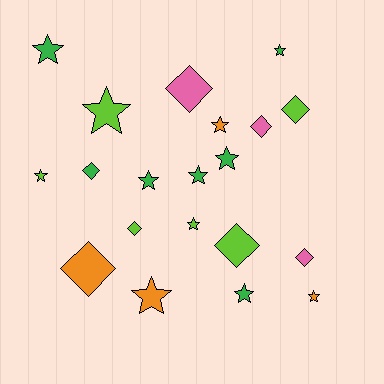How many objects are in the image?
There are 20 objects.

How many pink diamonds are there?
There are 3 pink diamonds.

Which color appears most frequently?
Green, with 7 objects.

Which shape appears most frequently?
Star, with 12 objects.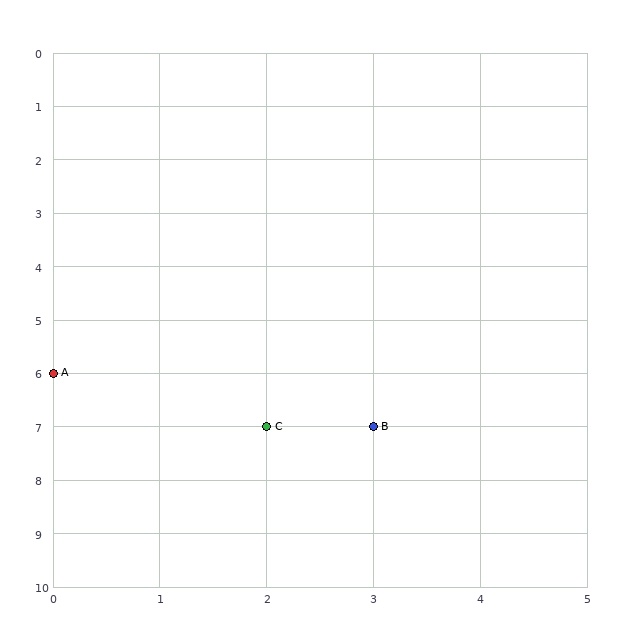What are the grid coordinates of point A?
Point A is at grid coordinates (0, 6).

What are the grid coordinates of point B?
Point B is at grid coordinates (3, 7).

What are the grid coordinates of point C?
Point C is at grid coordinates (2, 7).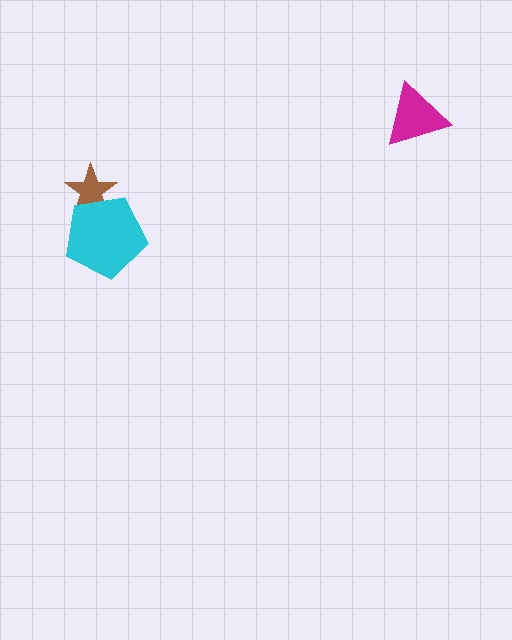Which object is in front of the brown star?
The cyan pentagon is in front of the brown star.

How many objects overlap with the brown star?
1 object overlaps with the brown star.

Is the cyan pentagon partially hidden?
No, no other shape covers it.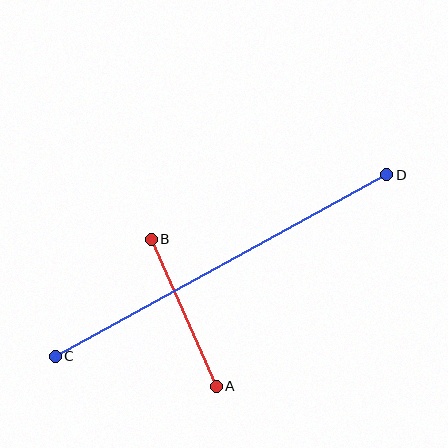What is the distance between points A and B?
The distance is approximately 160 pixels.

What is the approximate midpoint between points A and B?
The midpoint is at approximately (184, 313) pixels.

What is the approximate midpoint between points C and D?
The midpoint is at approximately (221, 265) pixels.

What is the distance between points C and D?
The distance is approximately 378 pixels.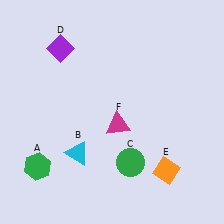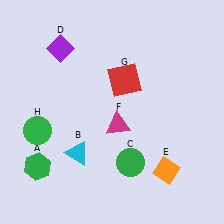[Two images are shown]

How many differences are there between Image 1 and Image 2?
There are 2 differences between the two images.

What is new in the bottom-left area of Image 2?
A green circle (H) was added in the bottom-left area of Image 2.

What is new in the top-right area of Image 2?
A red square (G) was added in the top-right area of Image 2.